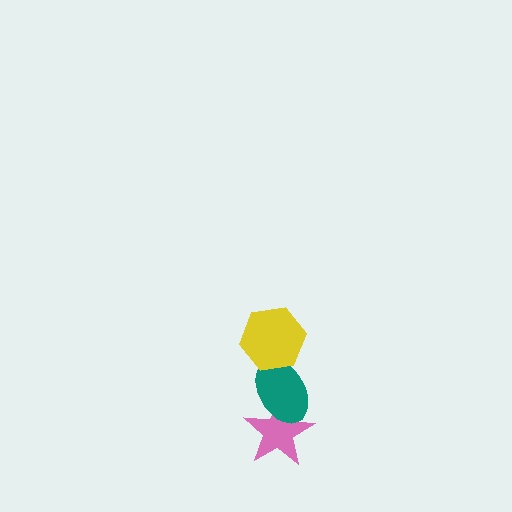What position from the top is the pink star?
The pink star is 3rd from the top.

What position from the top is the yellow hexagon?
The yellow hexagon is 1st from the top.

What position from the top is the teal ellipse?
The teal ellipse is 2nd from the top.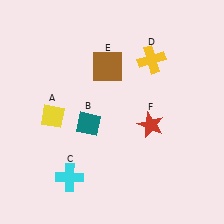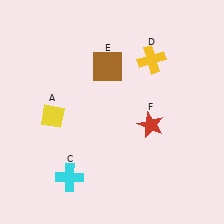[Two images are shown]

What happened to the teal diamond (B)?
The teal diamond (B) was removed in Image 2. It was in the bottom-left area of Image 1.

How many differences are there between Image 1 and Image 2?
There is 1 difference between the two images.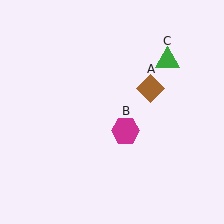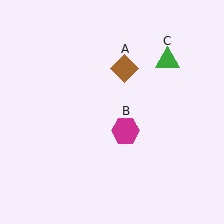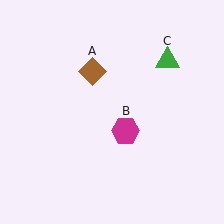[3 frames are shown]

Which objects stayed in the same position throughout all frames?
Magenta hexagon (object B) and green triangle (object C) remained stationary.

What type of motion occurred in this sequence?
The brown diamond (object A) rotated counterclockwise around the center of the scene.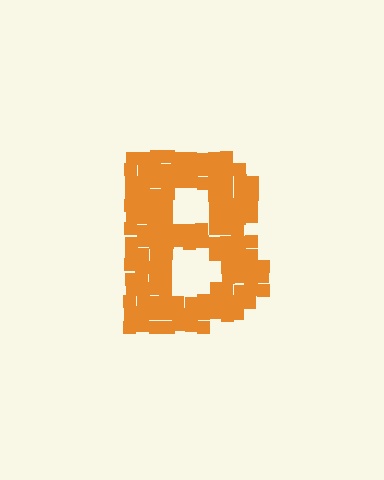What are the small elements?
The small elements are squares.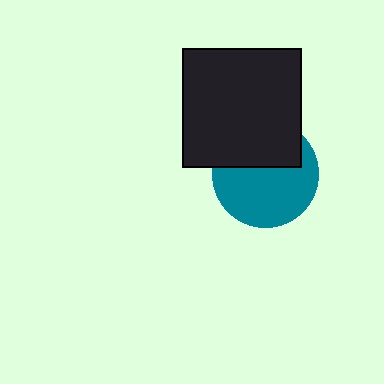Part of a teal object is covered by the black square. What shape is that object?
It is a circle.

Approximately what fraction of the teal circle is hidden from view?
Roughly 38% of the teal circle is hidden behind the black square.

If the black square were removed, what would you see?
You would see the complete teal circle.